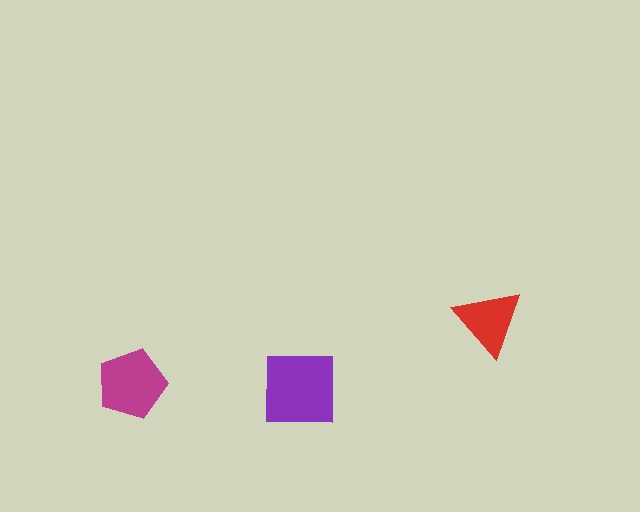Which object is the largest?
The purple square.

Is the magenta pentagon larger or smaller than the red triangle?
Larger.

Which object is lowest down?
The purple square is bottommost.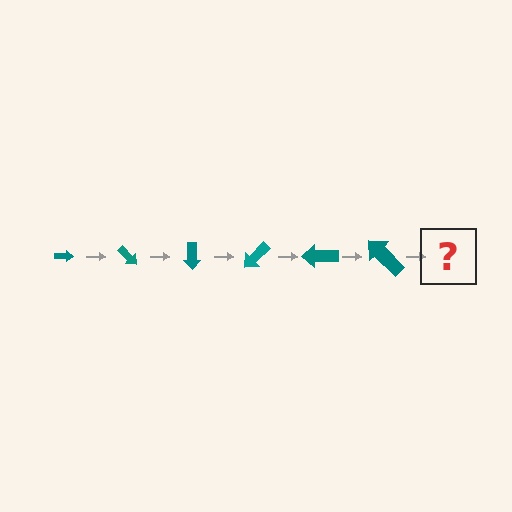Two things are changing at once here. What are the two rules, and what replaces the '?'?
The two rules are that the arrow grows larger each step and it rotates 45 degrees each step. The '?' should be an arrow, larger than the previous one and rotated 270 degrees from the start.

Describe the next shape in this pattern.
It should be an arrow, larger than the previous one and rotated 270 degrees from the start.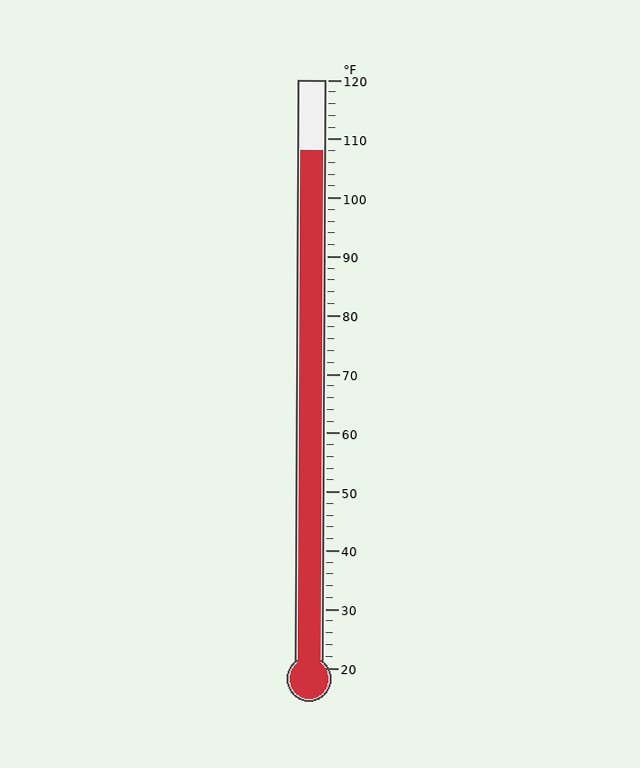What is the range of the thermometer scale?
The thermometer scale ranges from 20°F to 120°F.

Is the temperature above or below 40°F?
The temperature is above 40°F.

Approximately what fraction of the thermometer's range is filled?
The thermometer is filled to approximately 90% of its range.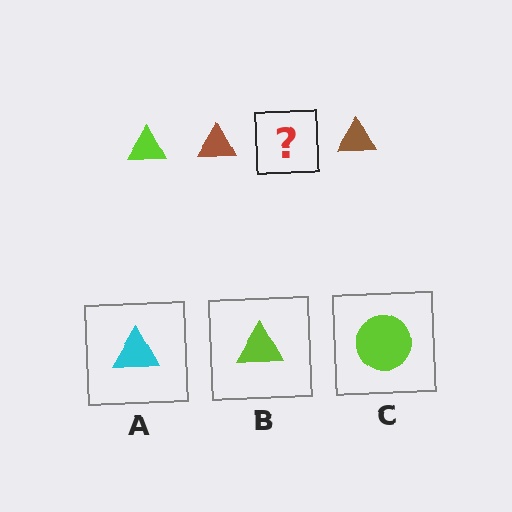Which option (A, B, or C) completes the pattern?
B.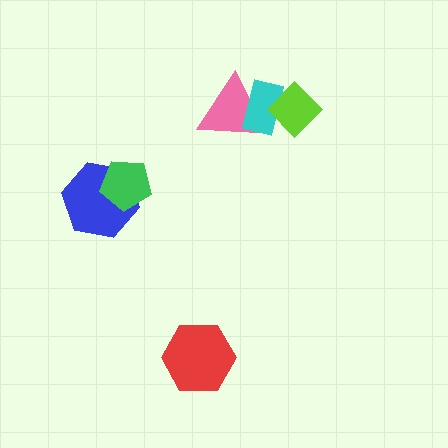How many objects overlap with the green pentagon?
1 object overlaps with the green pentagon.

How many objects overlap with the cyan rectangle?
2 objects overlap with the cyan rectangle.